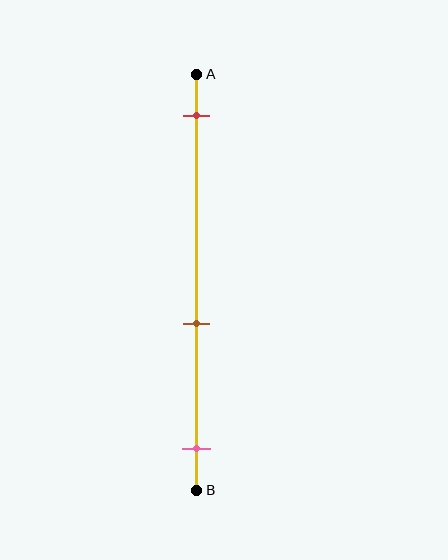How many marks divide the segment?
There are 3 marks dividing the segment.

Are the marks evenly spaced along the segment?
No, the marks are not evenly spaced.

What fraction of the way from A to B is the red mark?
The red mark is approximately 10% (0.1) of the way from A to B.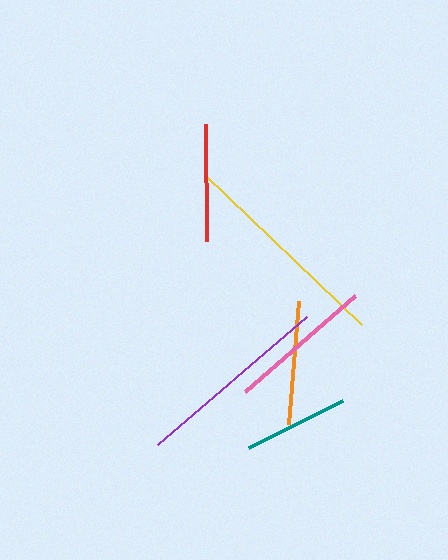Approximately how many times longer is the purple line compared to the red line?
The purple line is approximately 1.7 times the length of the red line.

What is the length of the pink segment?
The pink segment is approximately 146 pixels long.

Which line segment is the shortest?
The teal line is the shortest at approximately 105 pixels.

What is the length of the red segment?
The red segment is approximately 116 pixels long.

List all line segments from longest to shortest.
From longest to shortest: yellow, purple, pink, orange, red, teal.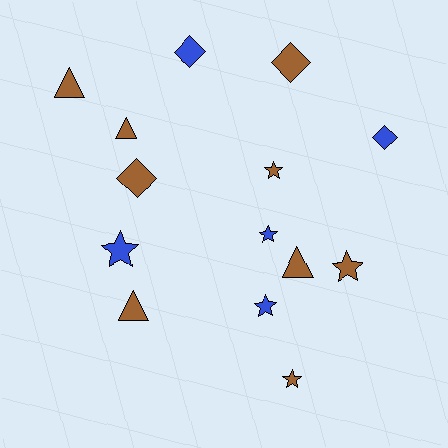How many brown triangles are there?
There are 4 brown triangles.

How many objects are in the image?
There are 14 objects.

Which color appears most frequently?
Brown, with 9 objects.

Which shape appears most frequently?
Star, with 6 objects.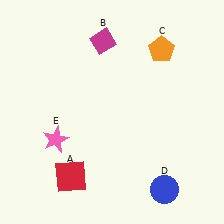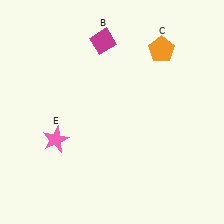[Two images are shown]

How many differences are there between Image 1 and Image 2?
There are 2 differences between the two images.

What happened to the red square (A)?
The red square (A) was removed in Image 2. It was in the bottom-left area of Image 1.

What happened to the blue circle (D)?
The blue circle (D) was removed in Image 2. It was in the bottom-right area of Image 1.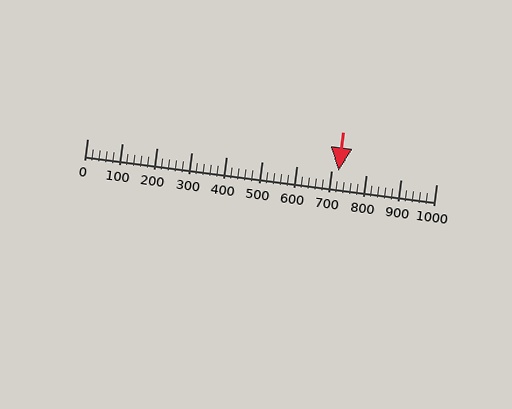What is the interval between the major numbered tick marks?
The major tick marks are spaced 100 units apart.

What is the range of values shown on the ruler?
The ruler shows values from 0 to 1000.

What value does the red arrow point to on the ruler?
The red arrow points to approximately 720.